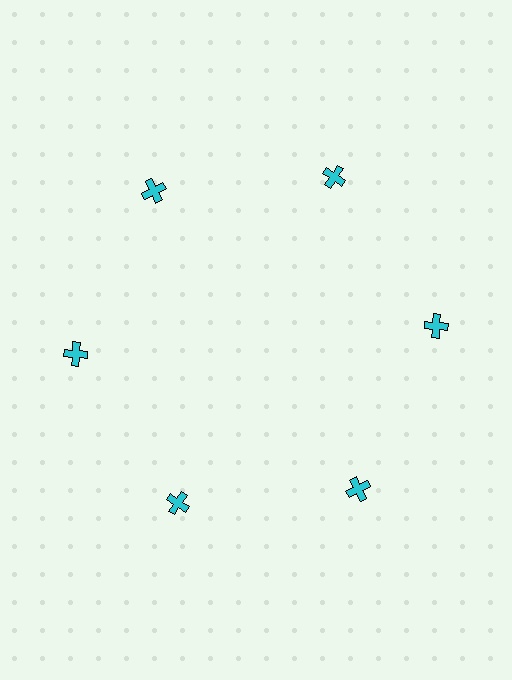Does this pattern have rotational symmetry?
Yes, this pattern has 6-fold rotational symmetry. It looks the same after rotating 60 degrees around the center.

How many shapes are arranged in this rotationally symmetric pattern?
There are 6 shapes, arranged in 6 groups of 1.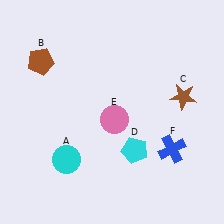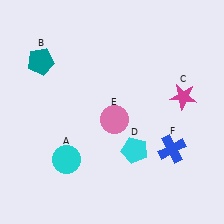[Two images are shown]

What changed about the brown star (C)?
In Image 1, C is brown. In Image 2, it changed to magenta.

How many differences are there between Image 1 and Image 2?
There are 2 differences between the two images.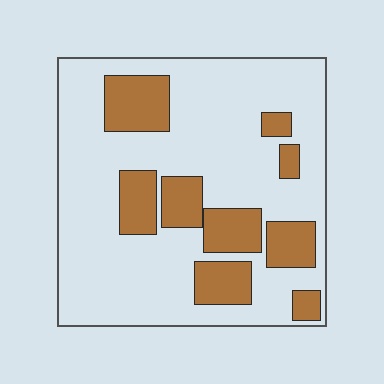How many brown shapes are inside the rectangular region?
9.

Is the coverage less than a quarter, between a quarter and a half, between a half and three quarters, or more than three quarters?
Between a quarter and a half.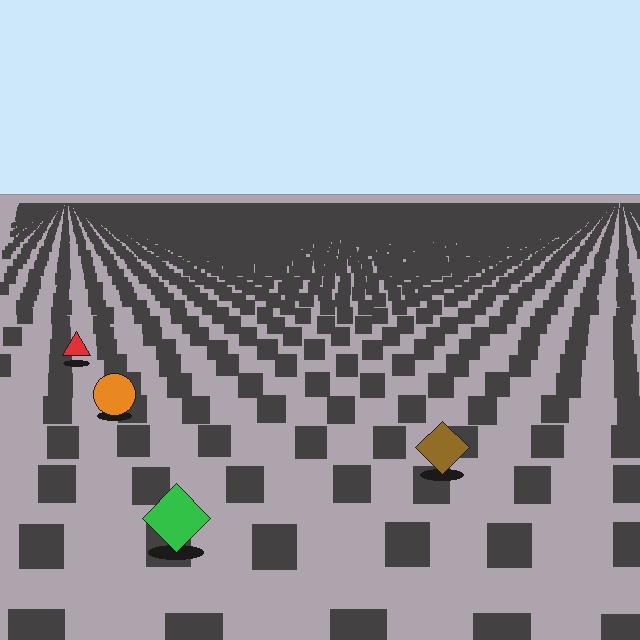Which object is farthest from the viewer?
The red triangle is farthest from the viewer. It appears smaller and the ground texture around it is denser.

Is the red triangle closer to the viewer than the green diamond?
No. The green diamond is closer — you can tell from the texture gradient: the ground texture is coarser near it.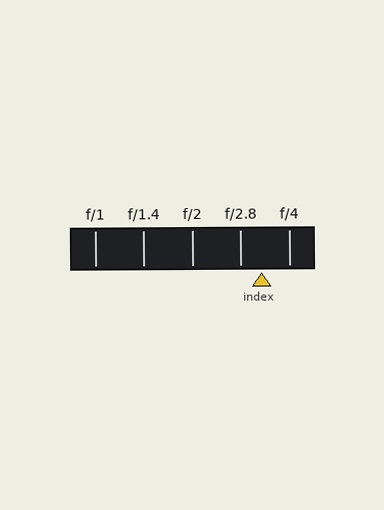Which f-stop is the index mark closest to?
The index mark is closest to f/2.8.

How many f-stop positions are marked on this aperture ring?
There are 5 f-stop positions marked.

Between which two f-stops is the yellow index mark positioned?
The index mark is between f/2.8 and f/4.